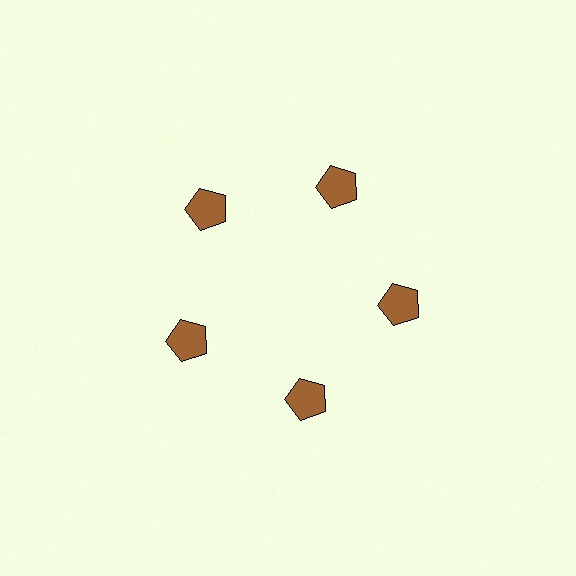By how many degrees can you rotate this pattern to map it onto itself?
The pattern maps onto itself every 72 degrees of rotation.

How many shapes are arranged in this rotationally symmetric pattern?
There are 5 shapes, arranged in 5 groups of 1.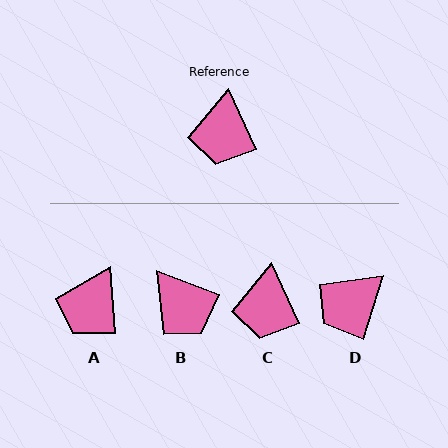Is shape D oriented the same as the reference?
No, it is off by about 42 degrees.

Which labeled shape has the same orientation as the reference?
C.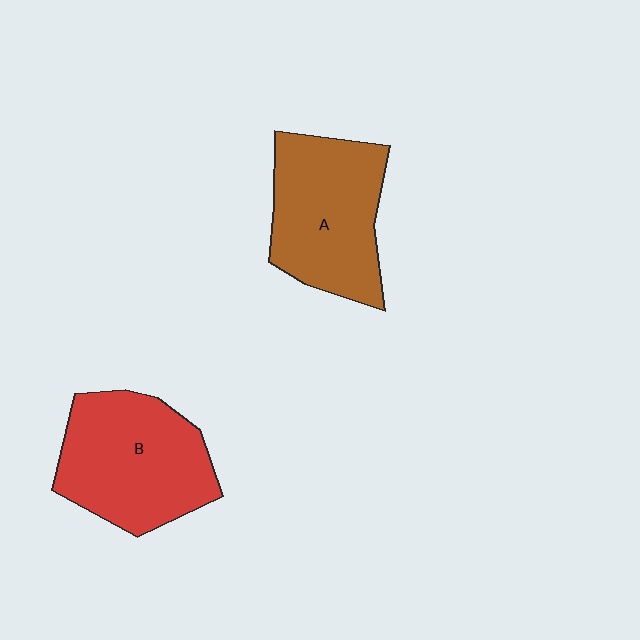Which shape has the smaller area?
Shape A (brown).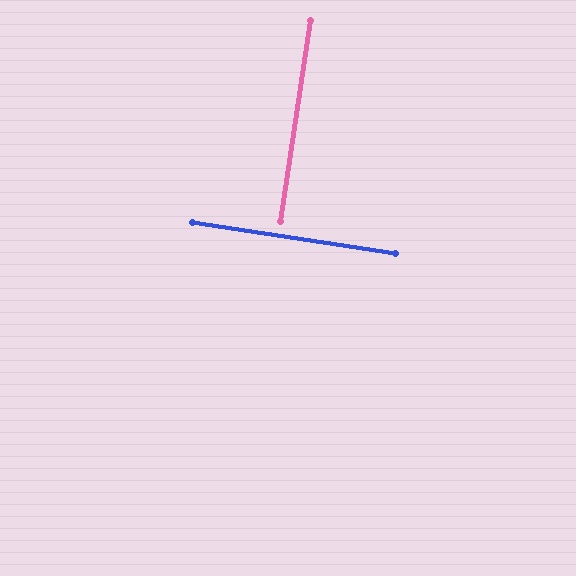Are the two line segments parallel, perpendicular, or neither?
Perpendicular — they meet at approximately 90°.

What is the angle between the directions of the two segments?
Approximately 90 degrees.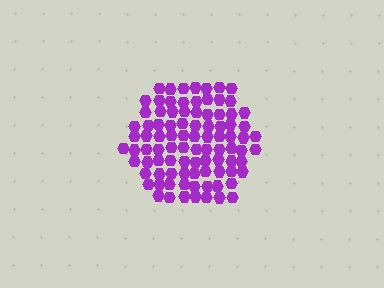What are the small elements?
The small elements are hexagons.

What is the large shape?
The large shape is a hexagon.